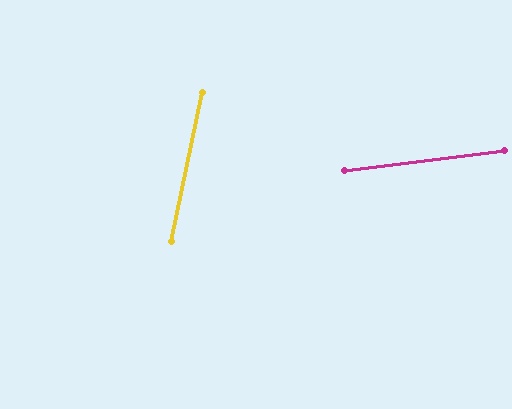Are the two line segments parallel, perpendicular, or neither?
Neither parallel nor perpendicular — they differ by about 71°.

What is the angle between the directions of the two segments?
Approximately 71 degrees.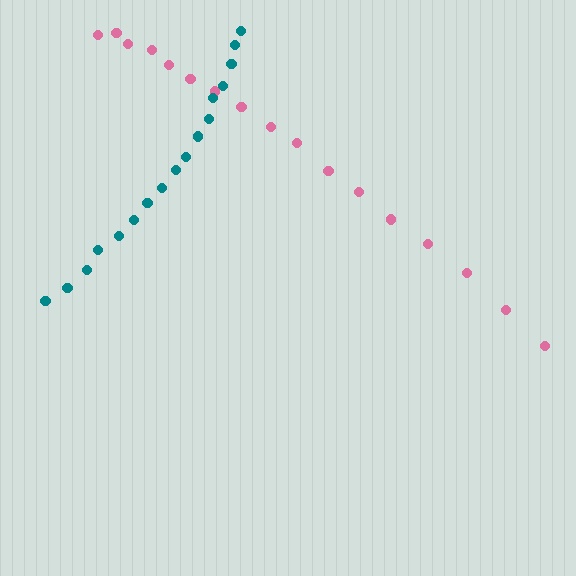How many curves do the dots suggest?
There are 2 distinct paths.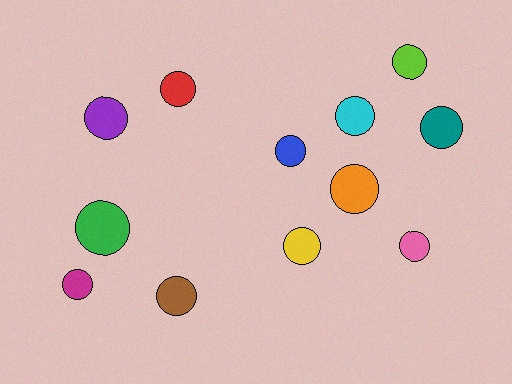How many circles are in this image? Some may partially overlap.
There are 12 circles.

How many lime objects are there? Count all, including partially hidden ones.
There is 1 lime object.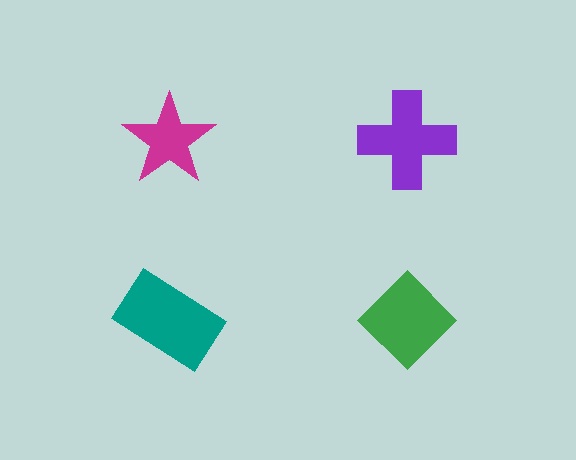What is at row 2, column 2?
A green diamond.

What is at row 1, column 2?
A purple cross.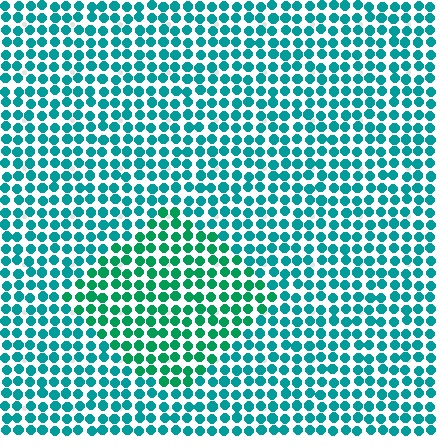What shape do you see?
I see a diamond.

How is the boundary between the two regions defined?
The boundary is defined purely by a slight shift in hue (about 26 degrees). Spacing, size, and orientation are identical on both sides.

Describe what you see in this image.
The image is filled with small teal elements in a uniform arrangement. A diamond-shaped region is visible where the elements are tinted to a slightly different hue, forming a subtle color boundary.